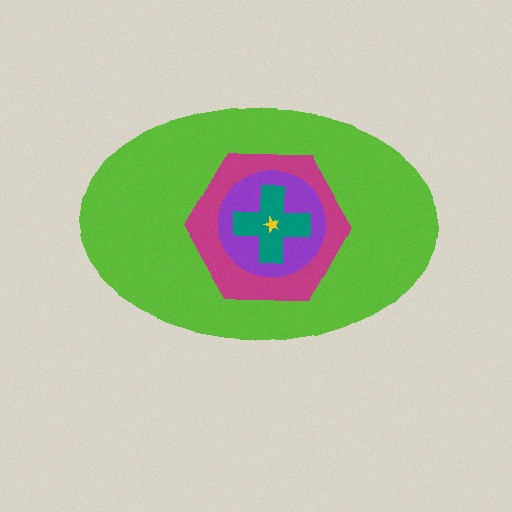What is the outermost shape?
The lime ellipse.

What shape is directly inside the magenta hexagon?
The purple circle.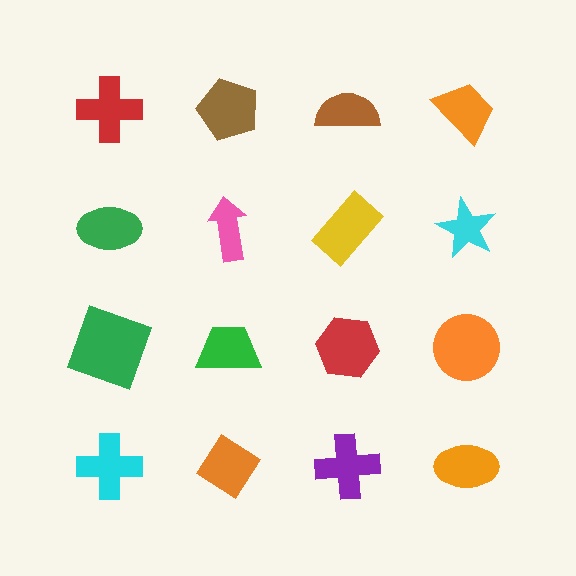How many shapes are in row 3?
4 shapes.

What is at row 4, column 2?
An orange diamond.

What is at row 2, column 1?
A green ellipse.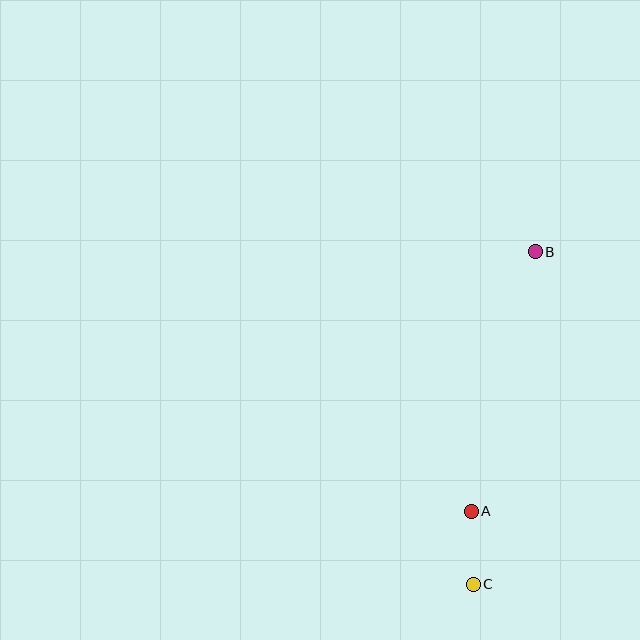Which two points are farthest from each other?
Points B and C are farthest from each other.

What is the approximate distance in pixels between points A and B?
The distance between A and B is approximately 267 pixels.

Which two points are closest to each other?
Points A and C are closest to each other.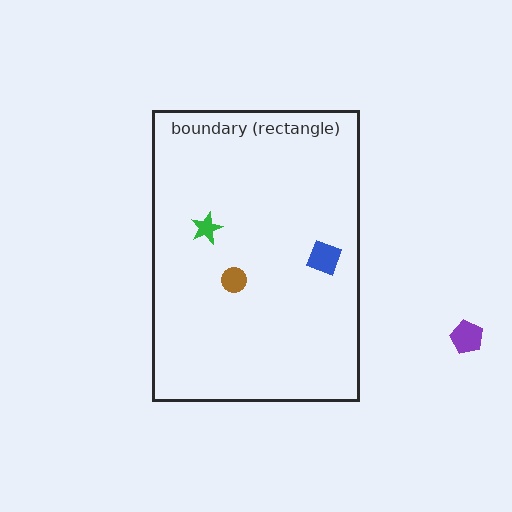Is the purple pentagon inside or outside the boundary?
Outside.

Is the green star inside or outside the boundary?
Inside.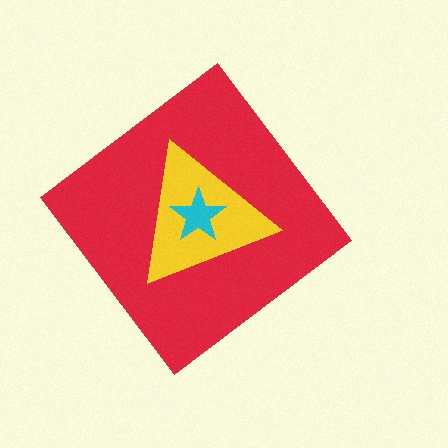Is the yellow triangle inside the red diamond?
Yes.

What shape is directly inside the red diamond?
The yellow triangle.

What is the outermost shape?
The red diamond.